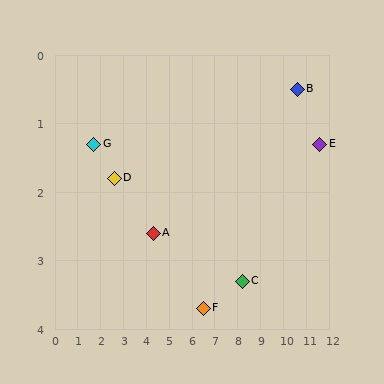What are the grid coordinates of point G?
Point G is at approximately (1.7, 1.3).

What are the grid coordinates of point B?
Point B is at approximately (10.6, 0.5).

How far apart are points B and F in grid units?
Points B and F are about 5.2 grid units apart.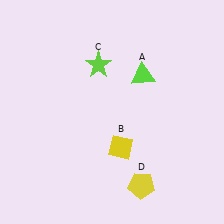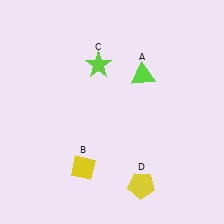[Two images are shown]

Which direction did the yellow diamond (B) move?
The yellow diamond (B) moved left.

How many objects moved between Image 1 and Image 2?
1 object moved between the two images.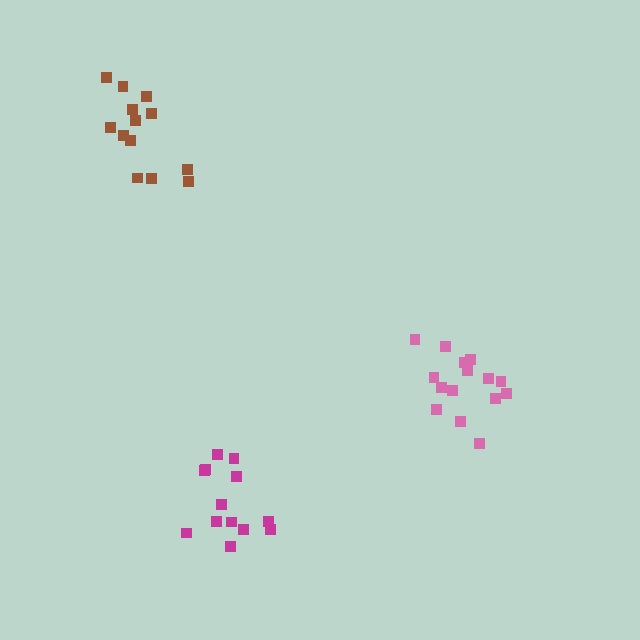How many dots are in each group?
Group 1: 15 dots, Group 2: 13 dots, Group 3: 13 dots (41 total).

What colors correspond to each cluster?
The clusters are colored: pink, magenta, brown.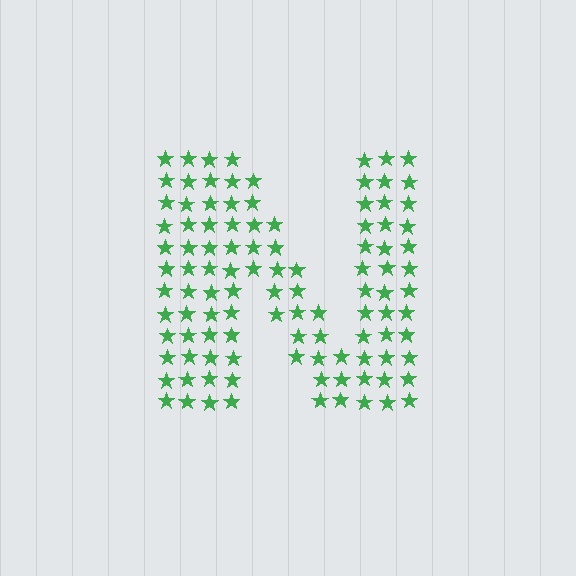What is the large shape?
The large shape is the letter N.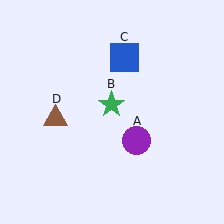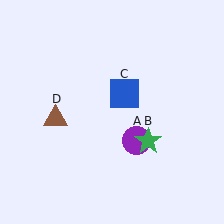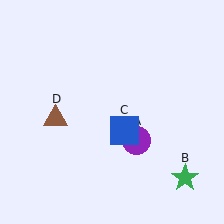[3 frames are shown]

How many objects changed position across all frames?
2 objects changed position: green star (object B), blue square (object C).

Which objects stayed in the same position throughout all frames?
Purple circle (object A) and brown triangle (object D) remained stationary.